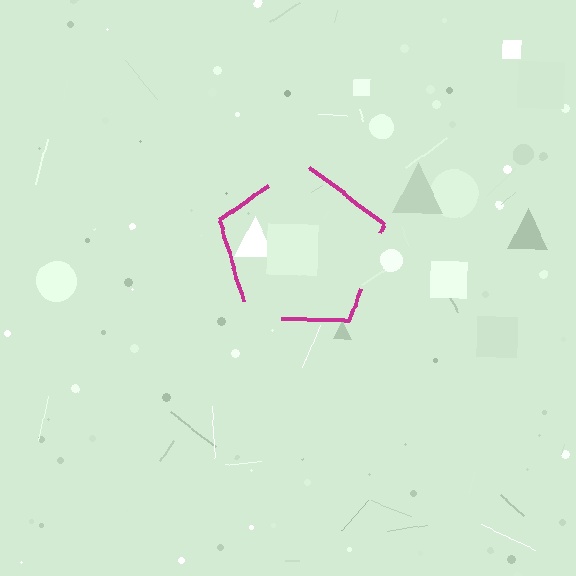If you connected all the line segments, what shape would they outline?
They would outline a pentagon.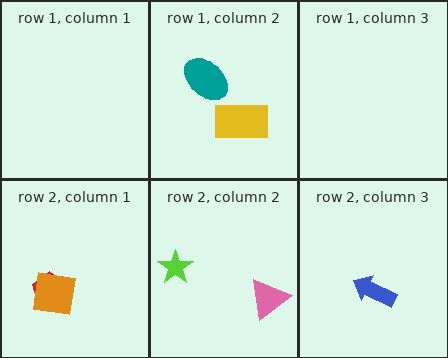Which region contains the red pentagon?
The row 2, column 1 region.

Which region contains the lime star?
The row 2, column 2 region.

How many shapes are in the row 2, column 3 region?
1.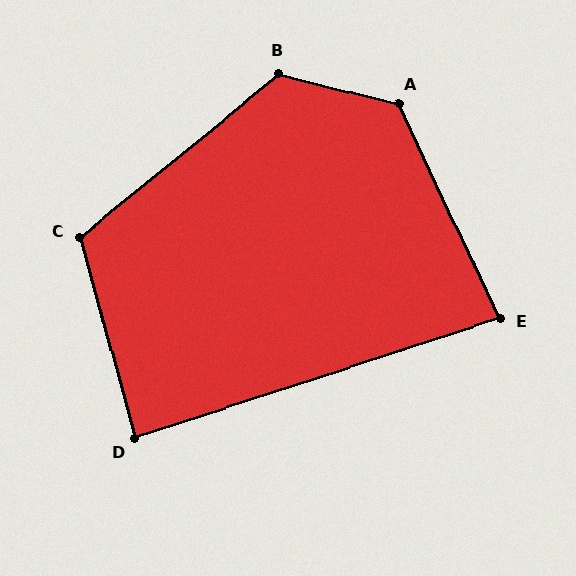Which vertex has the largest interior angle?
A, at approximately 130 degrees.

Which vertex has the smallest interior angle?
E, at approximately 83 degrees.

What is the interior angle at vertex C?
Approximately 114 degrees (obtuse).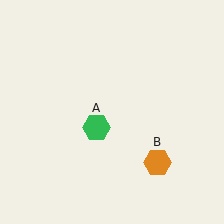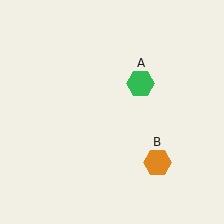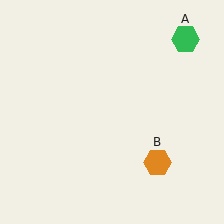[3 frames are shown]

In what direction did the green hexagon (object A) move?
The green hexagon (object A) moved up and to the right.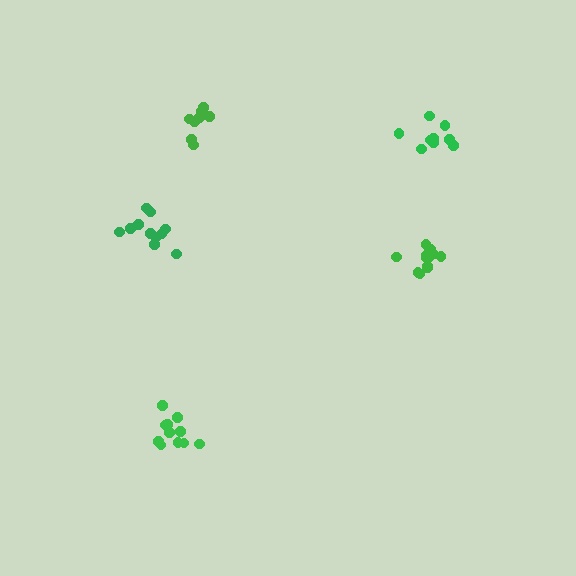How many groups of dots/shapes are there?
There are 5 groups.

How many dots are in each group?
Group 1: 11 dots, Group 2: 8 dots, Group 3: 11 dots, Group 4: 12 dots, Group 5: 9 dots (51 total).